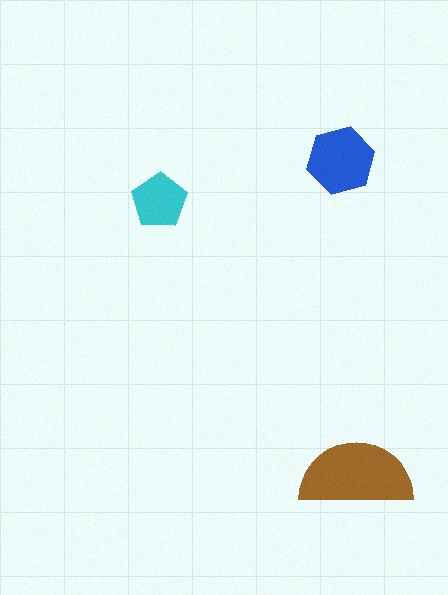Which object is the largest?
The brown semicircle.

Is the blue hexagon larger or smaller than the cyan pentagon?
Larger.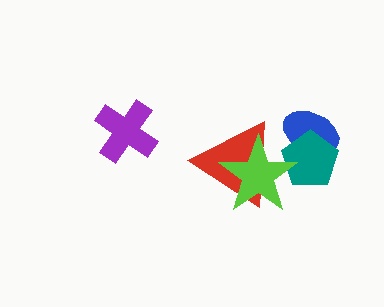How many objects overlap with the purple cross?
0 objects overlap with the purple cross.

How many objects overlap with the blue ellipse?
1 object overlaps with the blue ellipse.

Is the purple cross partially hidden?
No, no other shape covers it.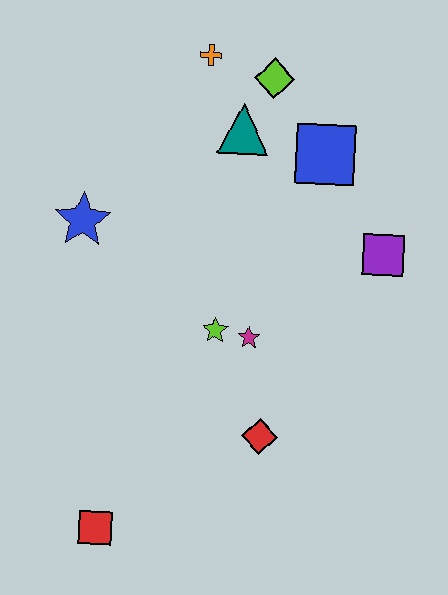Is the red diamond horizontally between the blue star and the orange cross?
No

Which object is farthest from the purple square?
The red square is farthest from the purple square.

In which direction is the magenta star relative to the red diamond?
The magenta star is above the red diamond.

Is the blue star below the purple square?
No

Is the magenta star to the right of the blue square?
No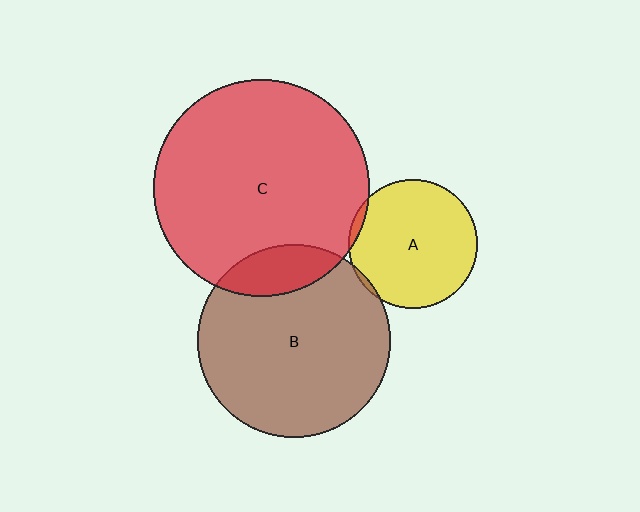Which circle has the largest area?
Circle C (red).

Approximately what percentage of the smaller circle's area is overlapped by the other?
Approximately 5%.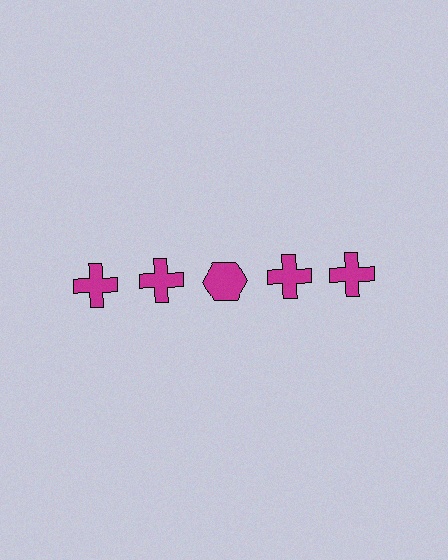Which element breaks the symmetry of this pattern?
The magenta hexagon in the top row, center column breaks the symmetry. All other shapes are magenta crosses.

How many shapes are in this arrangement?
There are 5 shapes arranged in a grid pattern.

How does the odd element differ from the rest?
It has a different shape: hexagon instead of cross.